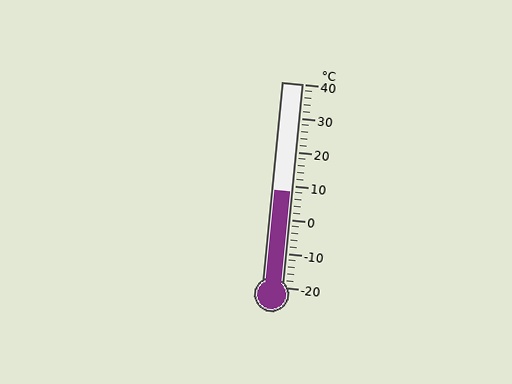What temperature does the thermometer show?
The thermometer shows approximately 8°C.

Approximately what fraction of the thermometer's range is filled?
The thermometer is filled to approximately 45% of its range.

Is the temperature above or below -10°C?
The temperature is above -10°C.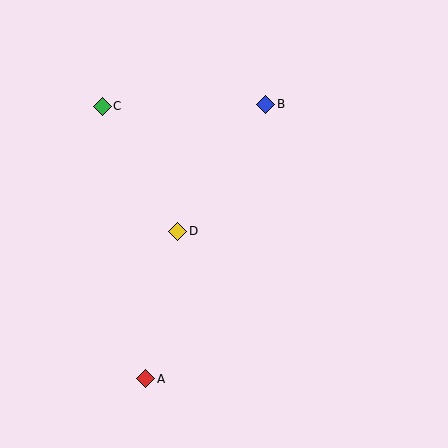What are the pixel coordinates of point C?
Point C is at (102, 106).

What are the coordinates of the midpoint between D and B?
The midpoint between D and B is at (222, 168).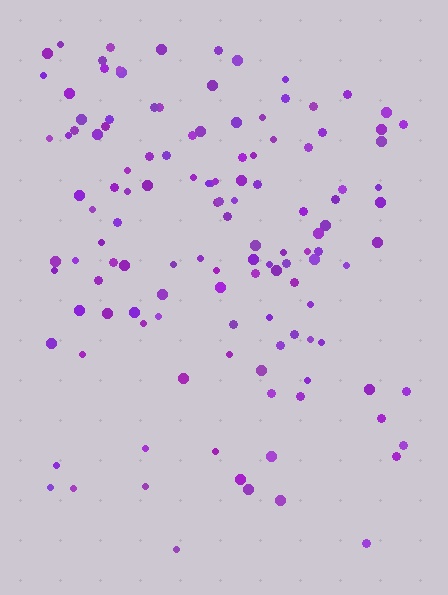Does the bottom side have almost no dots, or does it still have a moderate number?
Still a moderate number, just noticeably fewer than the top.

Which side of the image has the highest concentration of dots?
The top.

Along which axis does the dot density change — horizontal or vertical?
Vertical.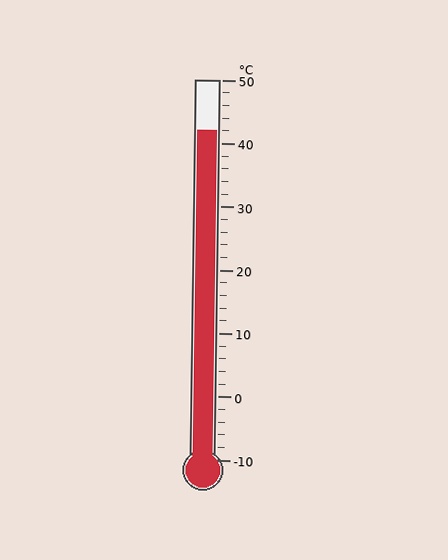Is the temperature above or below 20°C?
The temperature is above 20°C.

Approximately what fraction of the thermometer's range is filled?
The thermometer is filled to approximately 85% of its range.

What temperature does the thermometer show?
The thermometer shows approximately 42°C.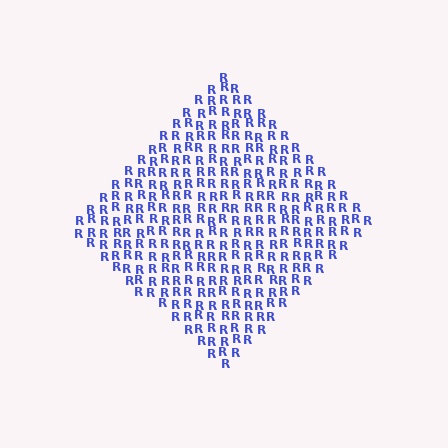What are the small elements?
The small elements are letter R's.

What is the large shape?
The large shape is a diamond.